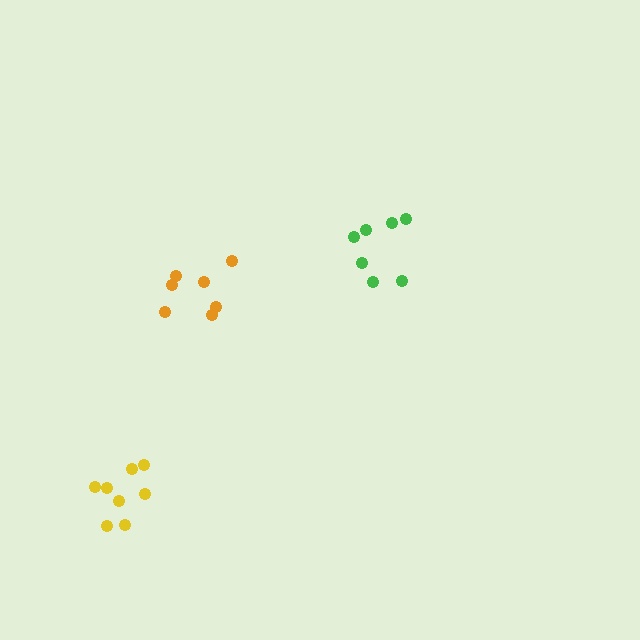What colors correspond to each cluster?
The clusters are colored: green, orange, yellow.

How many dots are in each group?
Group 1: 7 dots, Group 2: 7 dots, Group 3: 8 dots (22 total).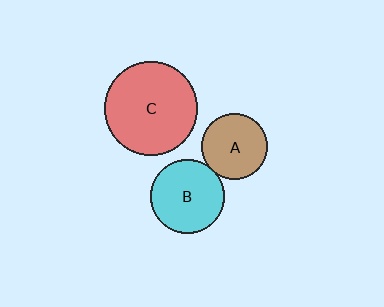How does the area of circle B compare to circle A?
Approximately 1.2 times.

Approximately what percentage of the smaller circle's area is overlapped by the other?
Approximately 5%.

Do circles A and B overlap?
Yes.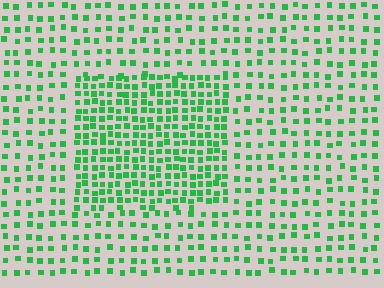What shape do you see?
I see a rectangle.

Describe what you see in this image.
The image contains small green elements arranged at two different densities. A rectangle-shaped region is visible where the elements are more densely packed than the surrounding area.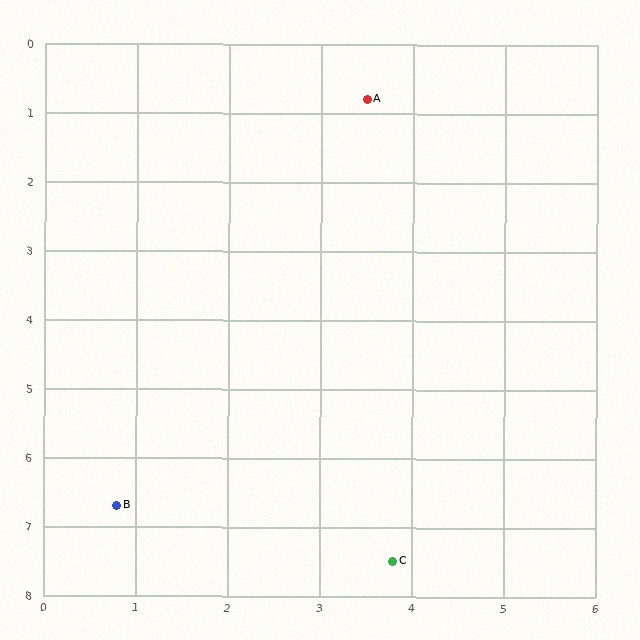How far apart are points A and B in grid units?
Points A and B are about 6.5 grid units apart.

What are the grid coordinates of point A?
Point A is at approximately (3.5, 0.8).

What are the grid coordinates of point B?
Point B is at approximately (0.8, 6.7).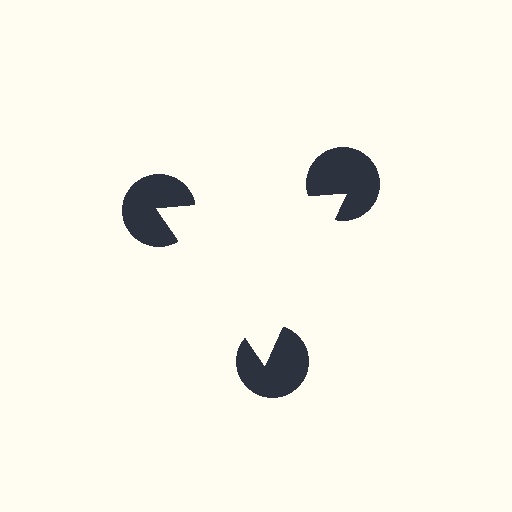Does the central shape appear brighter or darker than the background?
It typically appears slightly brighter than the background, even though no actual brightness change is drawn.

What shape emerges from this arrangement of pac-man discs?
An illusory triangle — its edges are inferred from the aligned wedge cuts in the pac-man discs, not physically drawn.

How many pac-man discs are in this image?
There are 3 — one at each vertex of the illusory triangle.